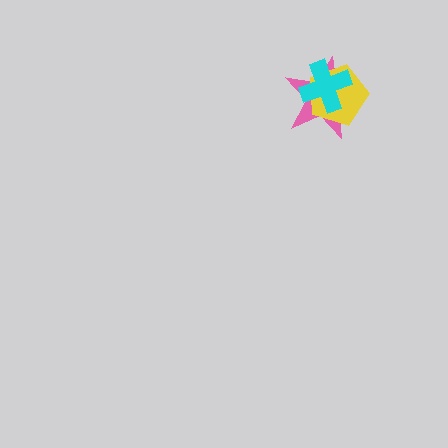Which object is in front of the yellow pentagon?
The cyan cross is in front of the yellow pentagon.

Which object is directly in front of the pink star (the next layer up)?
The yellow pentagon is directly in front of the pink star.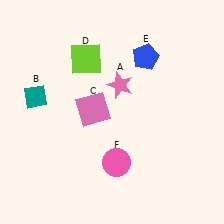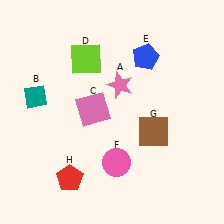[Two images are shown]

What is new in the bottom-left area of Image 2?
A red pentagon (H) was added in the bottom-left area of Image 2.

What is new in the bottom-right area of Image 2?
A brown square (G) was added in the bottom-right area of Image 2.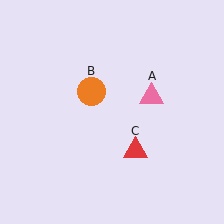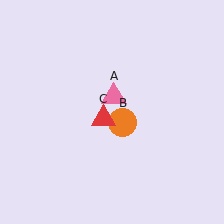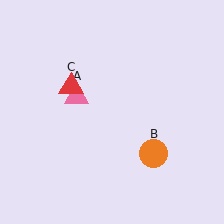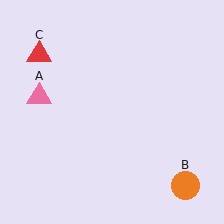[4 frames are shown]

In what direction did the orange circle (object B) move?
The orange circle (object B) moved down and to the right.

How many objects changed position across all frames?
3 objects changed position: pink triangle (object A), orange circle (object B), red triangle (object C).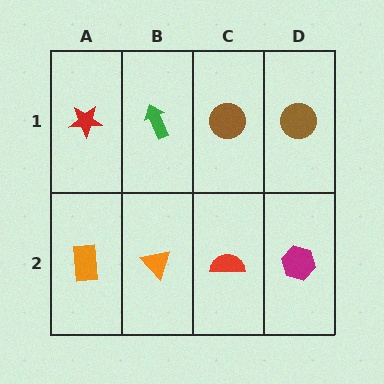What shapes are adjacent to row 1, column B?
An orange triangle (row 2, column B), a red star (row 1, column A), a brown circle (row 1, column C).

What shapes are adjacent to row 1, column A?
An orange rectangle (row 2, column A), a green arrow (row 1, column B).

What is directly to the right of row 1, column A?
A green arrow.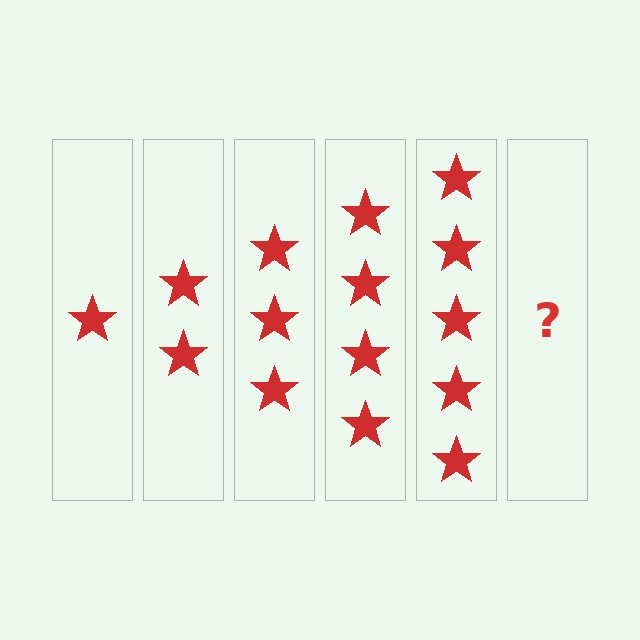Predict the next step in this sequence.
The next step is 6 stars.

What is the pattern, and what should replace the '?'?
The pattern is that each step adds one more star. The '?' should be 6 stars.